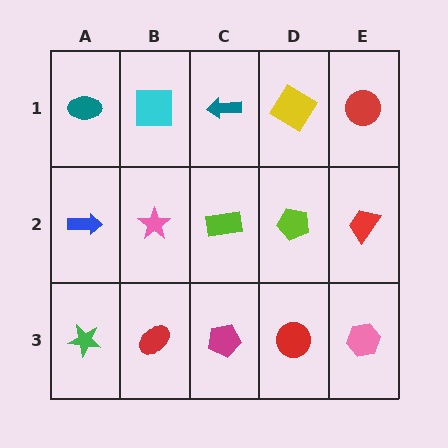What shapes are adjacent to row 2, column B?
A cyan square (row 1, column B), a red ellipse (row 3, column B), a blue arrow (row 2, column A), a lime rectangle (row 2, column C).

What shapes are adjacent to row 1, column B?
A pink star (row 2, column B), a teal ellipse (row 1, column A), a teal arrow (row 1, column C).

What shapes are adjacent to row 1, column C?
A lime rectangle (row 2, column C), a cyan square (row 1, column B), a yellow diamond (row 1, column D).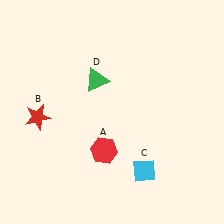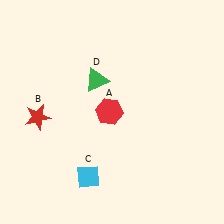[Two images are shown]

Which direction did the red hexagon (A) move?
The red hexagon (A) moved up.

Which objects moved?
The objects that moved are: the red hexagon (A), the cyan diamond (C).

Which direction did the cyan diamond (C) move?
The cyan diamond (C) moved left.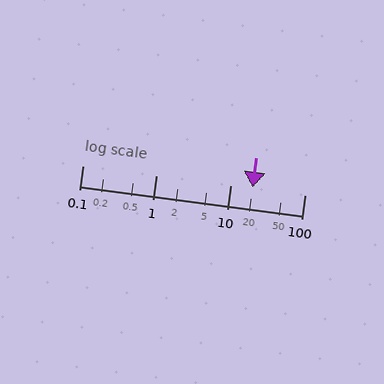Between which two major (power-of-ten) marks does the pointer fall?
The pointer is between 10 and 100.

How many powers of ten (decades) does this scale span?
The scale spans 3 decades, from 0.1 to 100.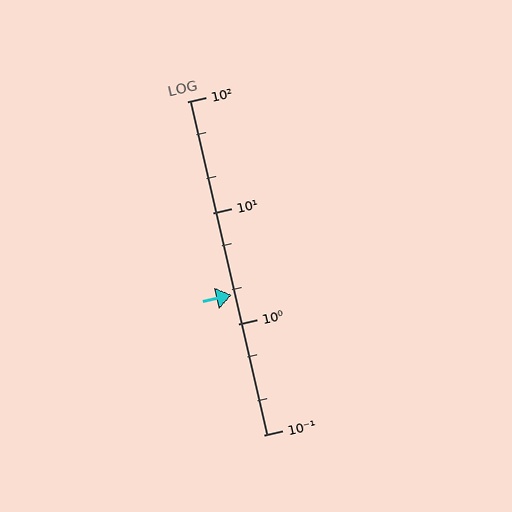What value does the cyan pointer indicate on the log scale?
The pointer indicates approximately 1.8.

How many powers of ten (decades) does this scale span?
The scale spans 3 decades, from 0.1 to 100.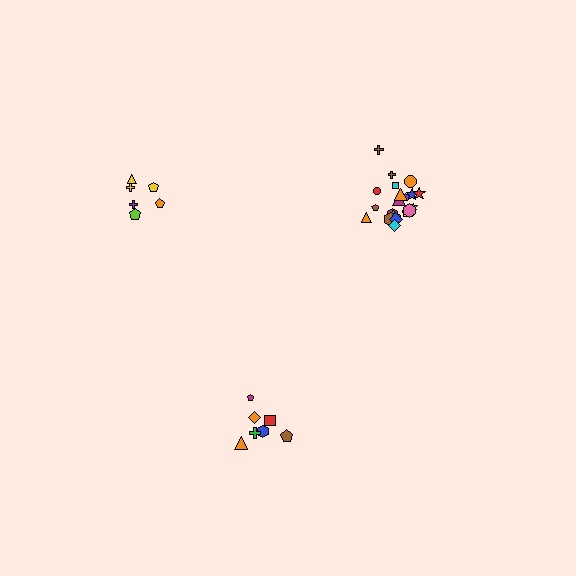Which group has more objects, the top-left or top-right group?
The top-right group.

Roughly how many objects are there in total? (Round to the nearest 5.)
Roughly 35 objects in total.